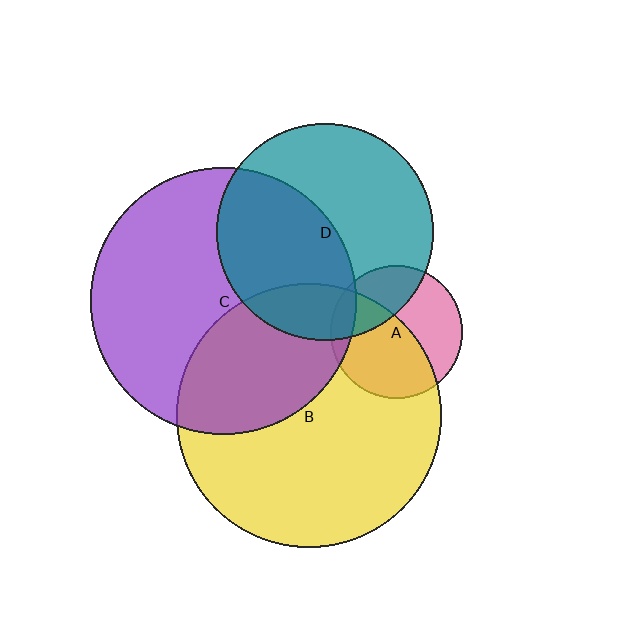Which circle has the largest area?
Circle C (purple).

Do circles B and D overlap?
Yes.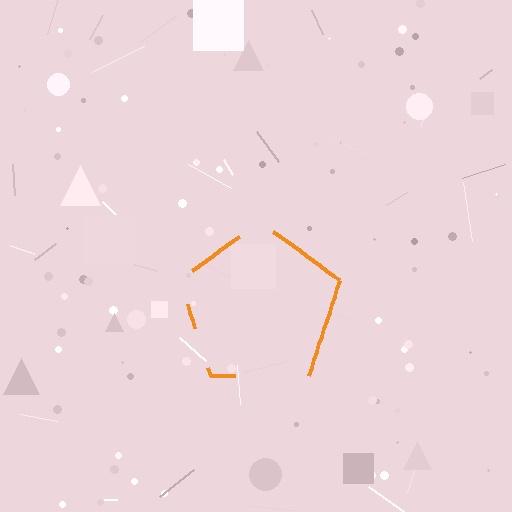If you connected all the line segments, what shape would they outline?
They would outline a pentagon.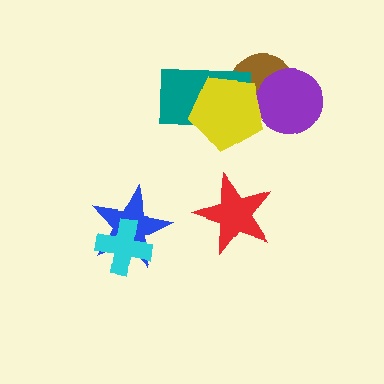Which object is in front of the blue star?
The cyan cross is in front of the blue star.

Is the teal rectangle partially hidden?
Yes, it is partially covered by another shape.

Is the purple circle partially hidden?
Yes, it is partially covered by another shape.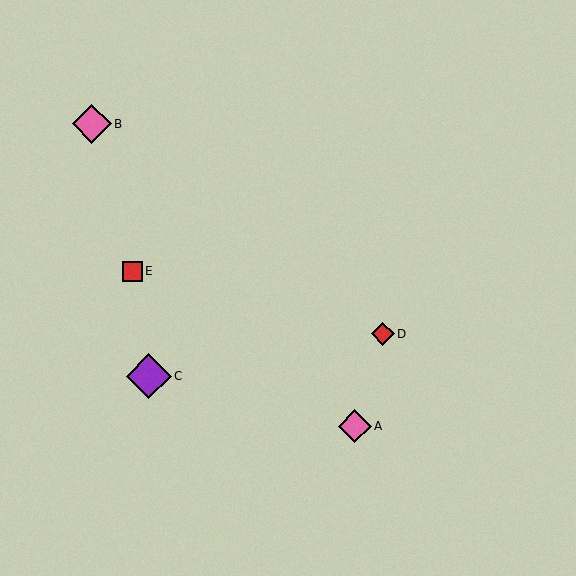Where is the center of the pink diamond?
The center of the pink diamond is at (355, 426).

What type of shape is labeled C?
Shape C is a purple diamond.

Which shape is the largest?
The purple diamond (labeled C) is the largest.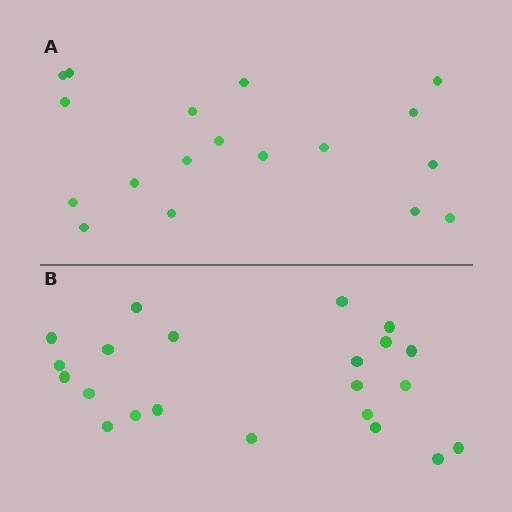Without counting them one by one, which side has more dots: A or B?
Region B (the bottom region) has more dots.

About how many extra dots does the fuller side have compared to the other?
Region B has about 4 more dots than region A.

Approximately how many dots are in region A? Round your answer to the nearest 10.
About 20 dots. (The exact count is 18, which rounds to 20.)